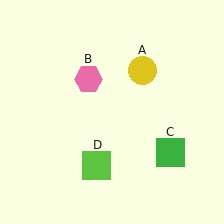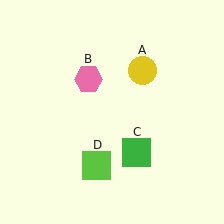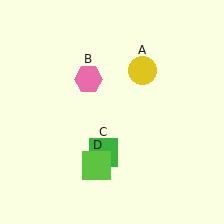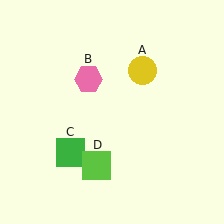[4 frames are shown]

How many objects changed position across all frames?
1 object changed position: green square (object C).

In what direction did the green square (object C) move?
The green square (object C) moved left.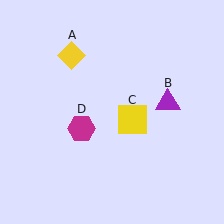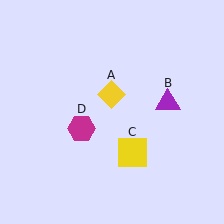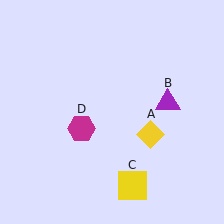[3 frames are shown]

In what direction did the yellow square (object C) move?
The yellow square (object C) moved down.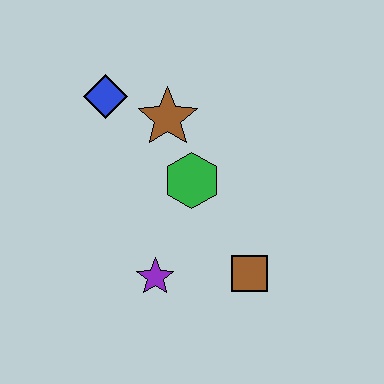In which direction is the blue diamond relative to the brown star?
The blue diamond is to the left of the brown star.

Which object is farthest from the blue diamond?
The brown square is farthest from the blue diamond.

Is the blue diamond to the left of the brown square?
Yes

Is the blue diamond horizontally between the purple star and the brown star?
No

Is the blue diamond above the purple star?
Yes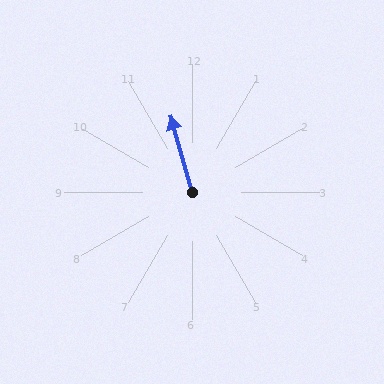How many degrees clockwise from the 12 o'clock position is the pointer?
Approximately 344 degrees.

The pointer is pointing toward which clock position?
Roughly 11 o'clock.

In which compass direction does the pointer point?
North.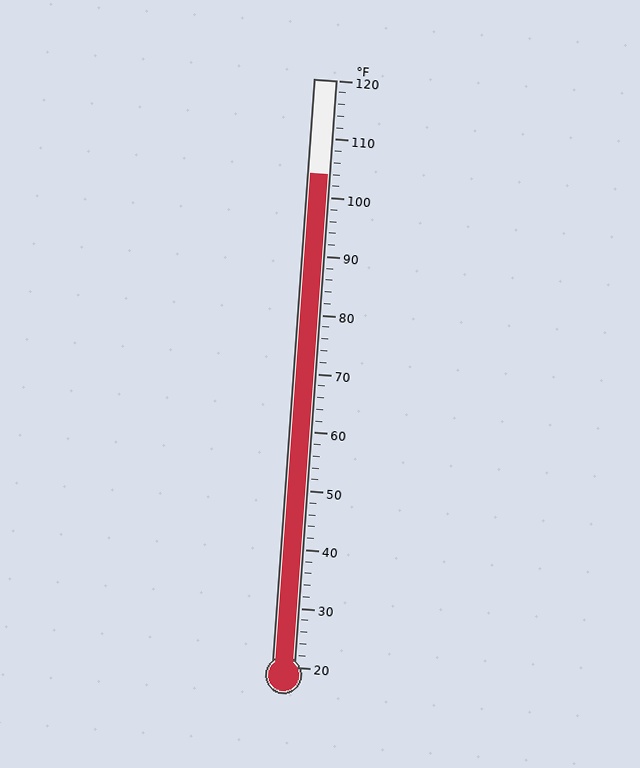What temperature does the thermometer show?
The thermometer shows approximately 104°F.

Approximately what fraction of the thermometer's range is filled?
The thermometer is filled to approximately 85% of its range.